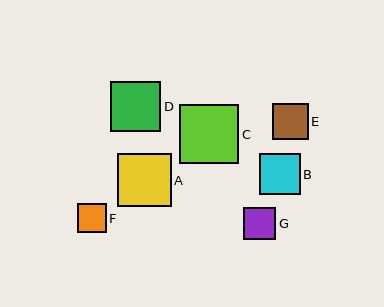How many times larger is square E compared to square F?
Square E is approximately 1.2 times the size of square F.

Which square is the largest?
Square C is the largest with a size of approximately 59 pixels.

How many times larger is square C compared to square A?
Square C is approximately 1.1 times the size of square A.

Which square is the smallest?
Square F is the smallest with a size of approximately 29 pixels.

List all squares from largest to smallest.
From largest to smallest: C, A, D, B, E, G, F.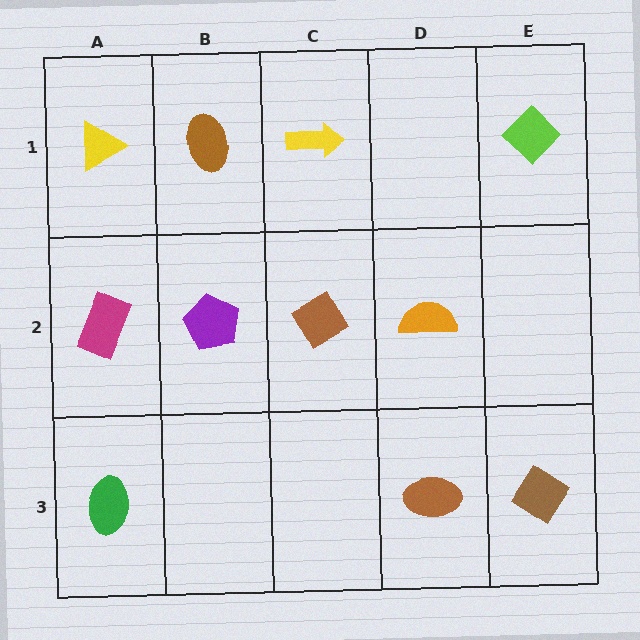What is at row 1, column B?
A brown ellipse.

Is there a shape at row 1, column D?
No, that cell is empty.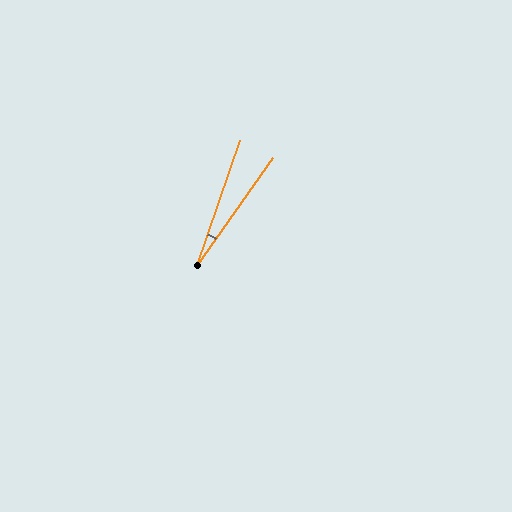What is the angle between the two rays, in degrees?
Approximately 16 degrees.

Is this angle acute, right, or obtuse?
It is acute.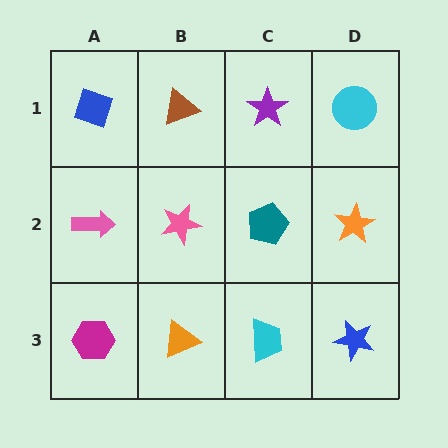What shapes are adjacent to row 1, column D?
An orange star (row 2, column D), a purple star (row 1, column C).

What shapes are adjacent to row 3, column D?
An orange star (row 2, column D), a cyan trapezoid (row 3, column C).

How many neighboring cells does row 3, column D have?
2.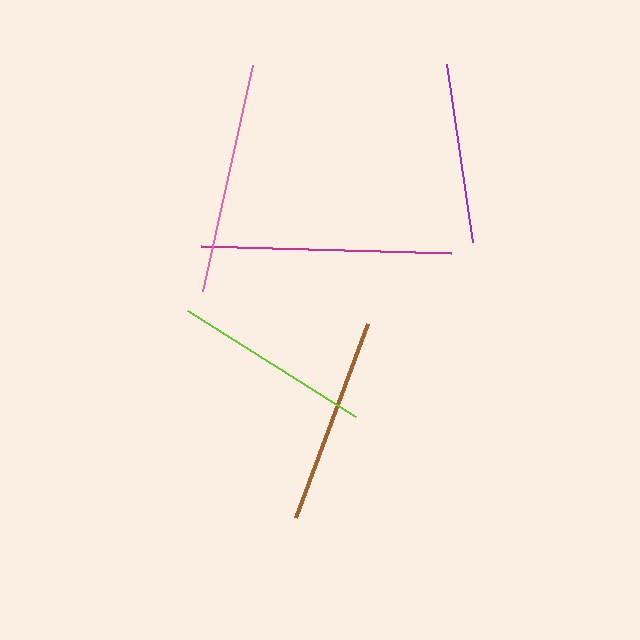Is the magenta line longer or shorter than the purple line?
The magenta line is longer than the purple line.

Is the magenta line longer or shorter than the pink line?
The magenta line is longer than the pink line.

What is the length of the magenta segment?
The magenta segment is approximately 250 pixels long.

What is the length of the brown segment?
The brown segment is approximately 207 pixels long.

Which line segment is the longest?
The magenta line is the longest at approximately 250 pixels.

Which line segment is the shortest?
The purple line is the shortest at approximately 179 pixels.